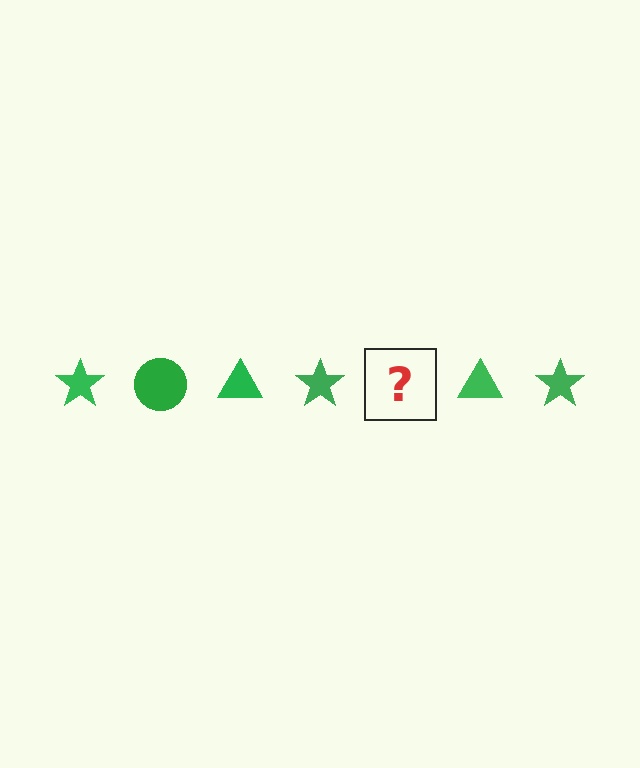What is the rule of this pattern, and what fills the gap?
The rule is that the pattern cycles through star, circle, triangle shapes in green. The gap should be filled with a green circle.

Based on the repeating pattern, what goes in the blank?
The blank should be a green circle.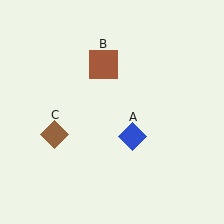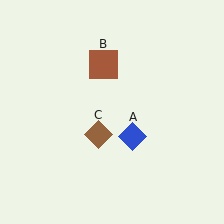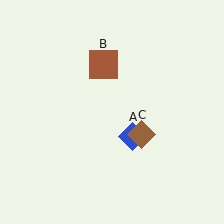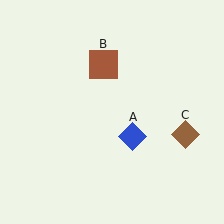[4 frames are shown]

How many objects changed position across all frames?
1 object changed position: brown diamond (object C).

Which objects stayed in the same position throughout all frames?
Blue diamond (object A) and brown square (object B) remained stationary.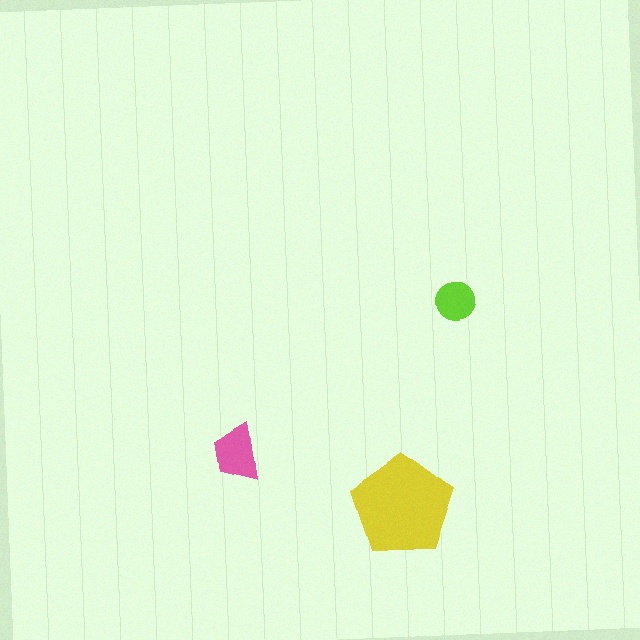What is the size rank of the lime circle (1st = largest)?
3rd.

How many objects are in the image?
There are 3 objects in the image.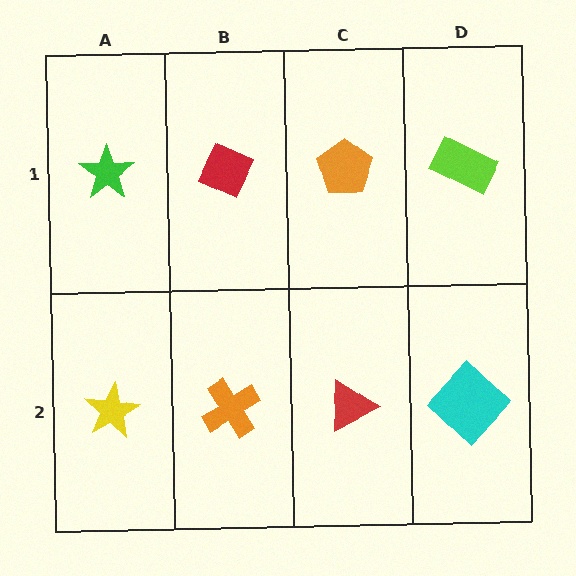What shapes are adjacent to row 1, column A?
A yellow star (row 2, column A), a red diamond (row 1, column B).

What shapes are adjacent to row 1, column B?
An orange cross (row 2, column B), a green star (row 1, column A), an orange pentagon (row 1, column C).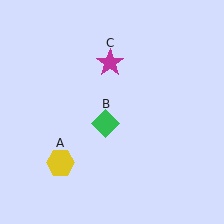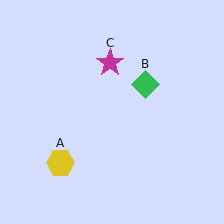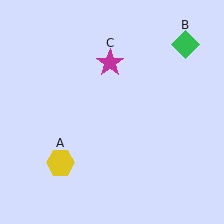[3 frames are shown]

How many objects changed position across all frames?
1 object changed position: green diamond (object B).